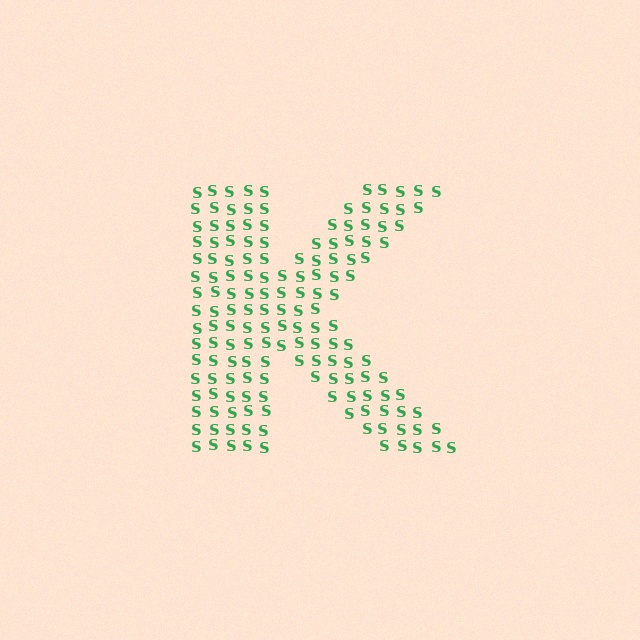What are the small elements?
The small elements are letter S's.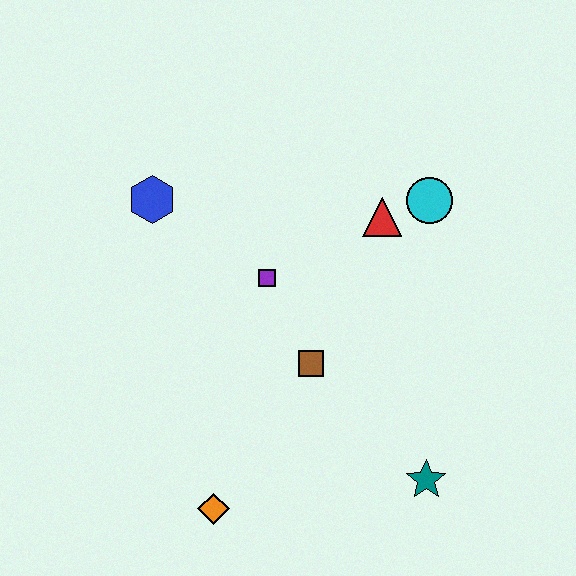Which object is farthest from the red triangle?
The orange diamond is farthest from the red triangle.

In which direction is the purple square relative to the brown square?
The purple square is above the brown square.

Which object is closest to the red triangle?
The cyan circle is closest to the red triangle.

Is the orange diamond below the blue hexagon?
Yes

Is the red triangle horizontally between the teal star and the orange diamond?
Yes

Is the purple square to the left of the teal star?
Yes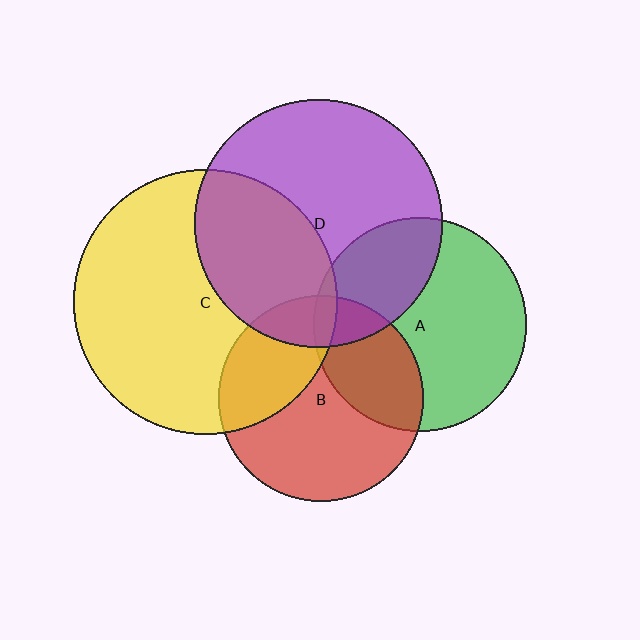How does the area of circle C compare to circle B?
Approximately 1.7 times.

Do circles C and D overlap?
Yes.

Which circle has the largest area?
Circle C (yellow).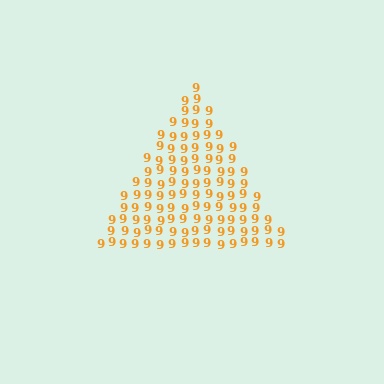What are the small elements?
The small elements are digit 9's.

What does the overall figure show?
The overall figure shows a triangle.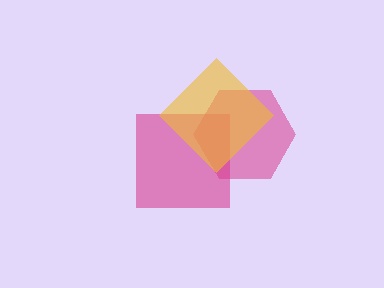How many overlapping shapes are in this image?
There are 3 overlapping shapes in the image.